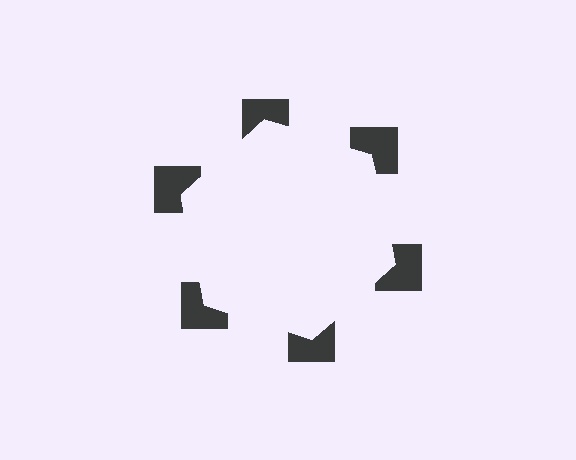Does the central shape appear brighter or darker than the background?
It typically appears slightly brighter than the background, even though no actual brightness change is drawn.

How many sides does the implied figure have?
6 sides.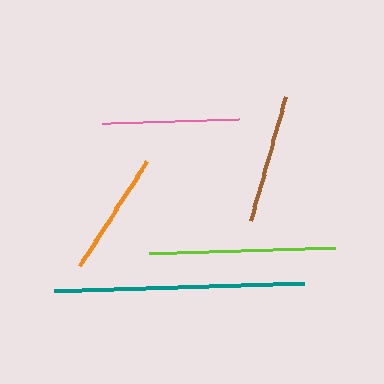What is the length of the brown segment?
The brown segment is approximately 129 pixels long.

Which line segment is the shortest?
The orange line is the shortest at approximately 123 pixels.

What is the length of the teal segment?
The teal segment is approximately 249 pixels long.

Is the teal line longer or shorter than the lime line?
The teal line is longer than the lime line.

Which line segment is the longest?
The teal line is the longest at approximately 249 pixels.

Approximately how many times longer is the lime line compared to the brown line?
The lime line is approximately 1.4 times the length of the brown line.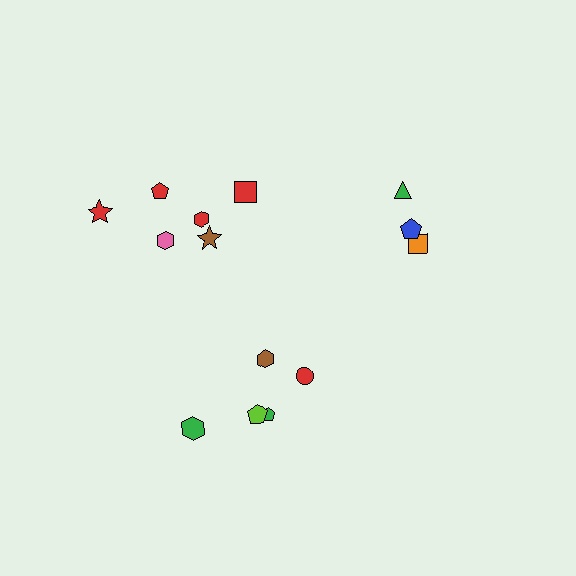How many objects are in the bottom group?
There are 5 objects.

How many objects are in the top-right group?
There are 3 objects.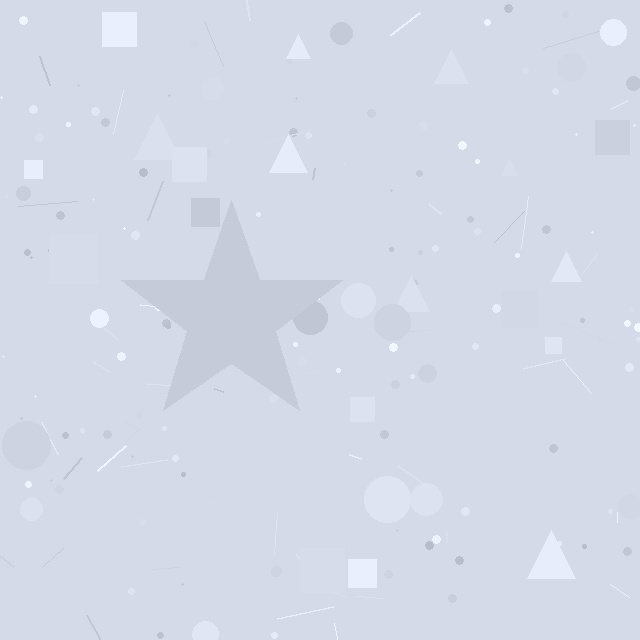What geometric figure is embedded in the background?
A star is embedded in the background.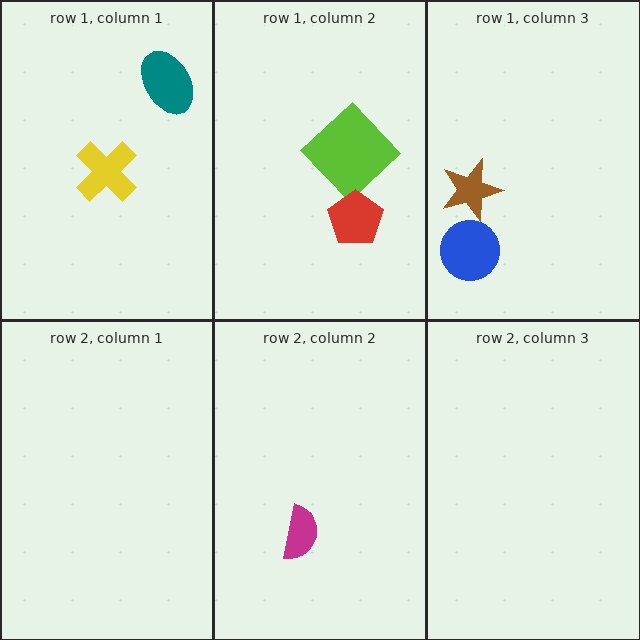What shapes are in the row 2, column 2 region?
The magenta semicircle.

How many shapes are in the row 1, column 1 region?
2.